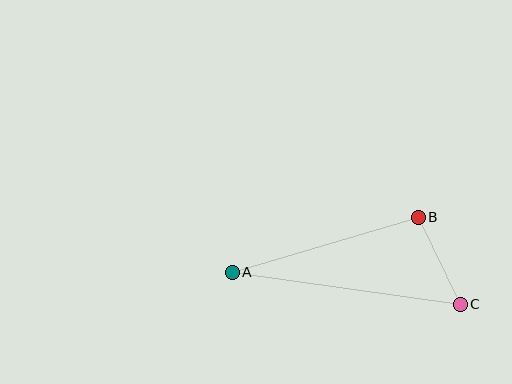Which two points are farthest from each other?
Points A and C are farthest from each other.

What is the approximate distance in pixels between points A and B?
The distance between A and B is approximately 194 pixels.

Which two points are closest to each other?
Points B and C are closest to each other.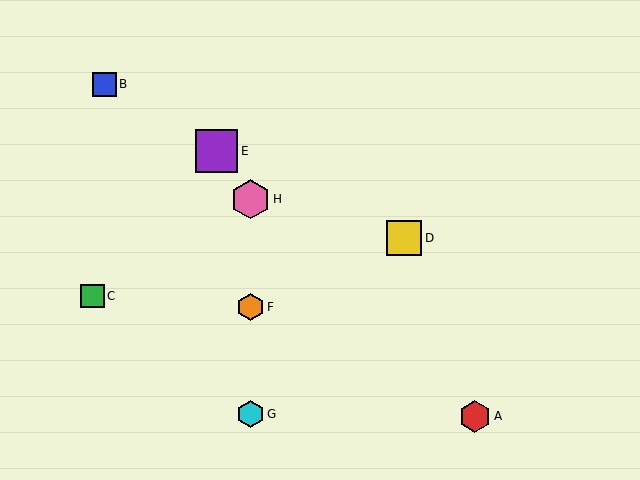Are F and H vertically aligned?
Yes, both are at x≈251.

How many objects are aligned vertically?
3 objects (F, G, H) are aligned vertically.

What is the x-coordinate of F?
Object F is at x≈251.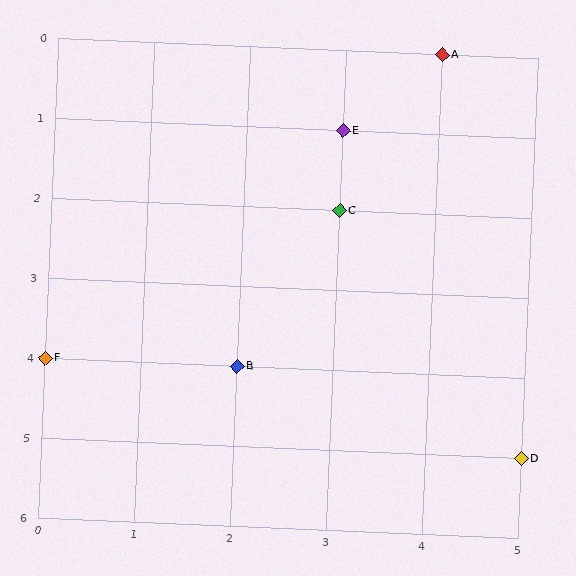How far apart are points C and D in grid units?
Points C and D are 2 columns and 3 rows apart (about 3.6 grid units diagonally).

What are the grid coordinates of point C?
Point C is at grid coordinates (3, 2).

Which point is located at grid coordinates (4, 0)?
Point A is at (4, 0).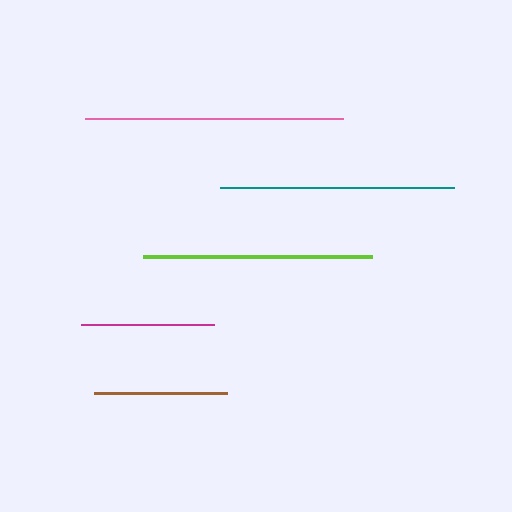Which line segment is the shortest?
The brown line is the shortest at approximately 133 pixels.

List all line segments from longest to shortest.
From longest to shortest: pink, teal, lime, magenta, brown.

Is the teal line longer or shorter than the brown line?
The teal line is longer than the brown line.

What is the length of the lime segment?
The lime segment is approximately 229 pixels long.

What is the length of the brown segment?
The brown segment is approximately 133 pixels long.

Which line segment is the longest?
The pink line is the longest at approximately 258 pixels.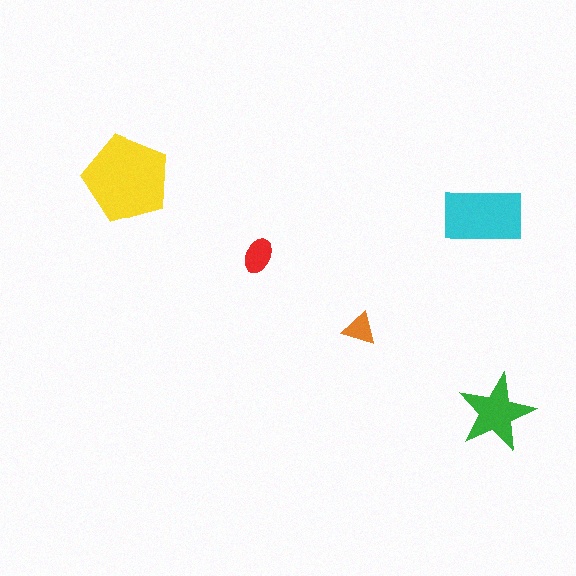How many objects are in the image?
There are 5 objects in the image.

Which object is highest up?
The yellow pentagon is topmost.